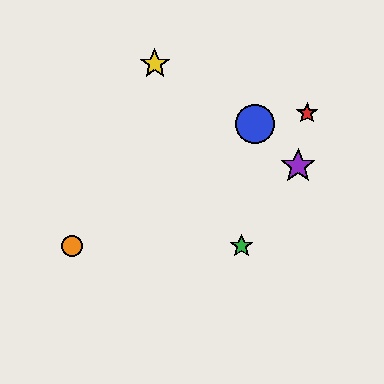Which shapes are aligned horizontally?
The green star, the orange circle are aligned horizontally.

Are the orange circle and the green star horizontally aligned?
Yes, both are at y≈246.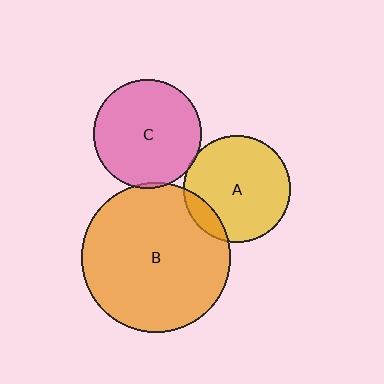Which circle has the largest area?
Circle B (orange).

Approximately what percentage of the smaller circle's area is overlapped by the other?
Approximately 5%.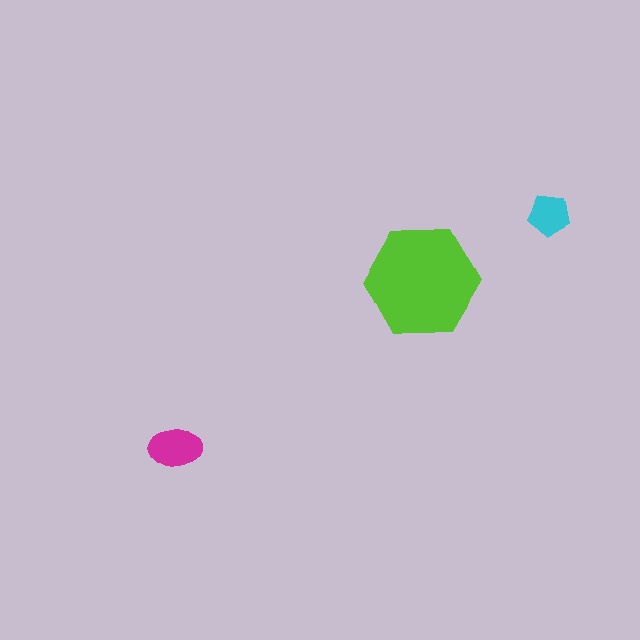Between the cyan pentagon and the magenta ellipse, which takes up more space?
The magenta ellipse.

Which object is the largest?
The lime hexagon.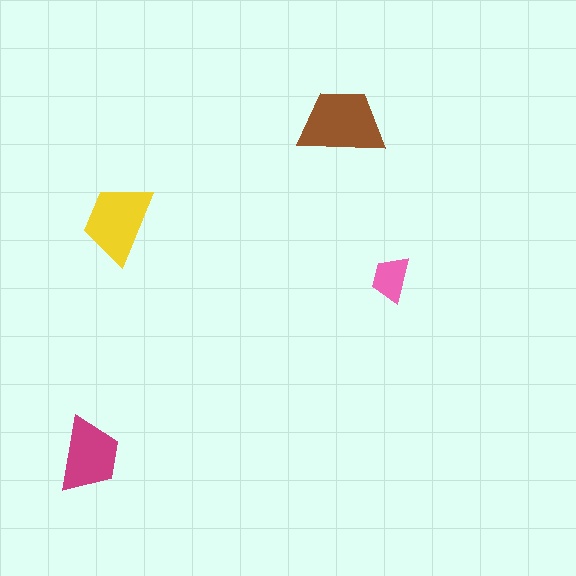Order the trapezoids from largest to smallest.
the brown one, the yellow one, the magenta one, the pink one.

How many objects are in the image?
There are 4 objects in the image.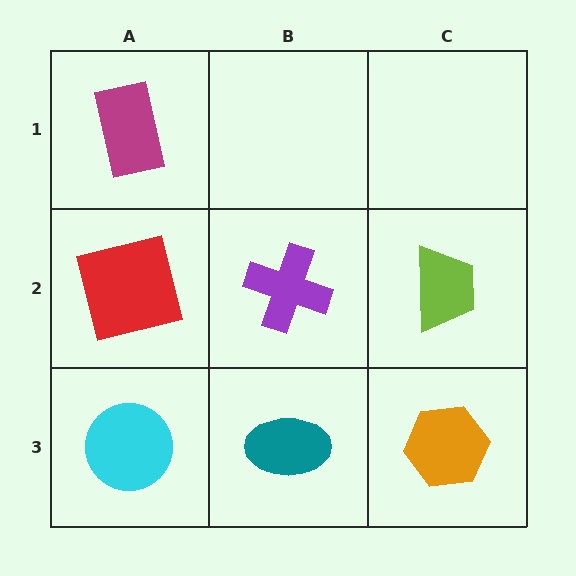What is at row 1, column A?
A magenta rectangle.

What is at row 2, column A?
A red square.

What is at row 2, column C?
A lime trapezoid.